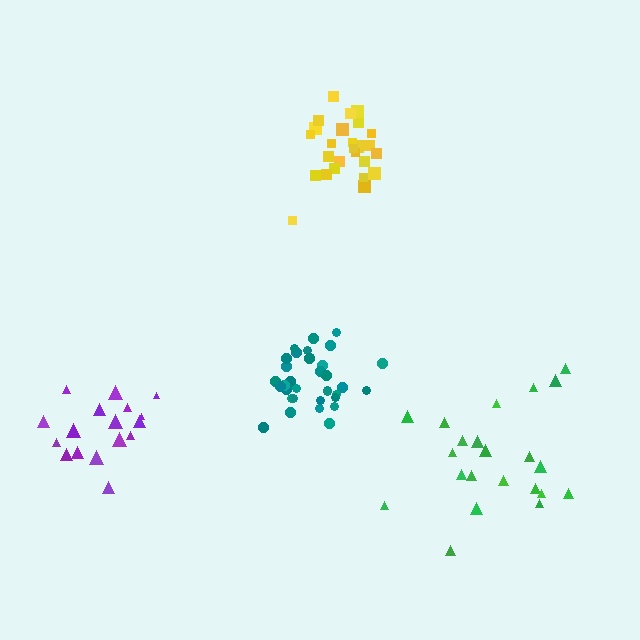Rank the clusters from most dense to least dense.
yellow, teal, purple, green.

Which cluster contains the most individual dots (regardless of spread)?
Teal (35).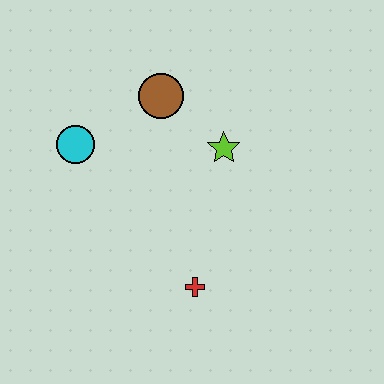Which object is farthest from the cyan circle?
The red cross is farthest from the cyan circle.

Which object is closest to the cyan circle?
The brown circle is closest to the cyan circle.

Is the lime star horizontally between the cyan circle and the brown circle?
No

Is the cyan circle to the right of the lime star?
No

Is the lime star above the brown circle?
No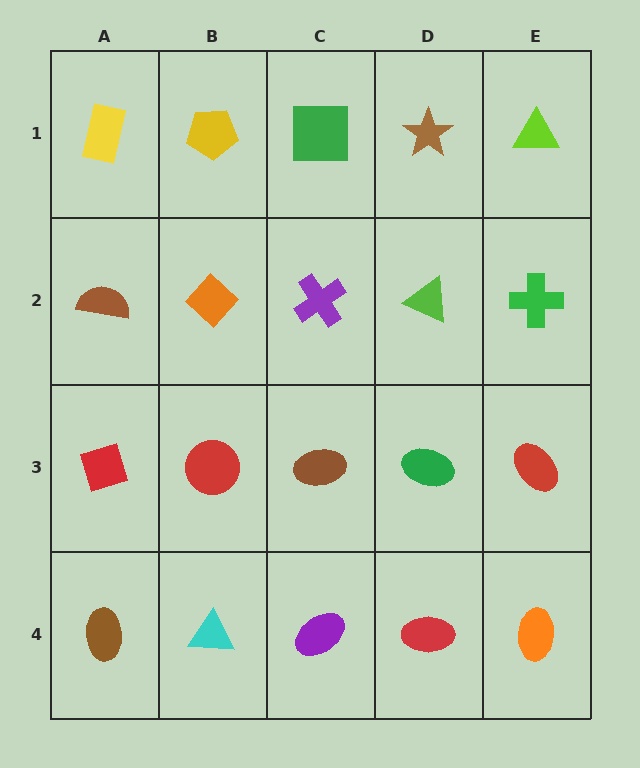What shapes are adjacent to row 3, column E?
A green cross (row 2, column E), an orange ellipse (row 4, column E), a green ellipse (row 3, column D).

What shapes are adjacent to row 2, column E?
A lime triangle (row 1, column E), a red ellipse (row 3, column E), a lime triangle (row 2, column D).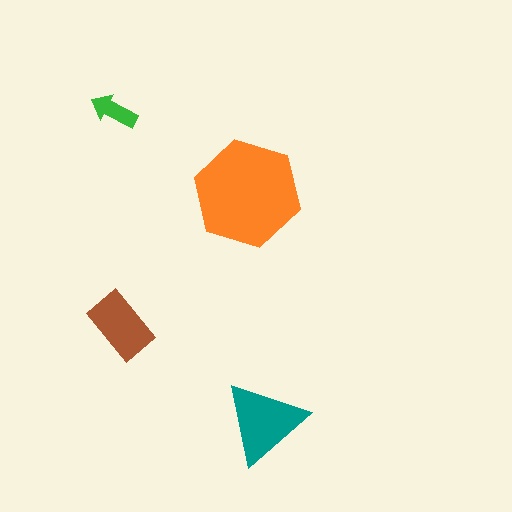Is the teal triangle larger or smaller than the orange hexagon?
Smaller.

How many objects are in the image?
There are 4 objects in the image.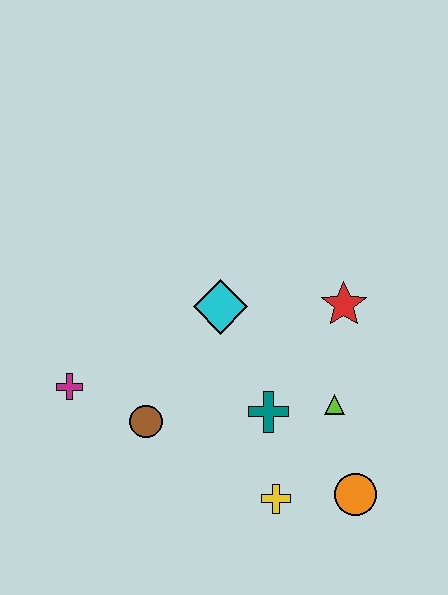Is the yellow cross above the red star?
No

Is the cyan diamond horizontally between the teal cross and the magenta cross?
Yes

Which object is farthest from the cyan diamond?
The orange circle is farthest from the cyan diamond.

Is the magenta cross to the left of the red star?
Yes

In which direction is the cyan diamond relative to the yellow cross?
The cyan diamond is above the yellow cross.